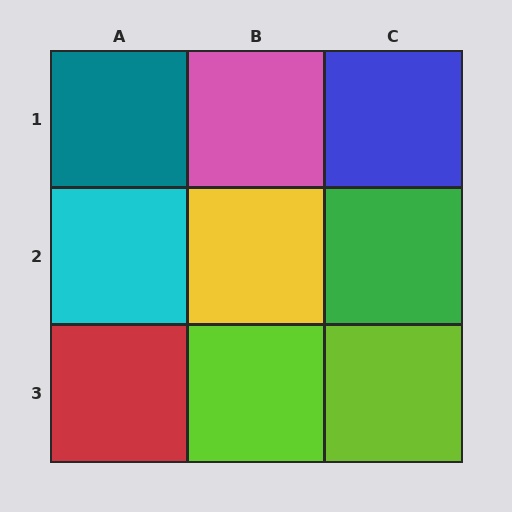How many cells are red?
1 cell is red.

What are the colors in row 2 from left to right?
Cyan, yellow, green.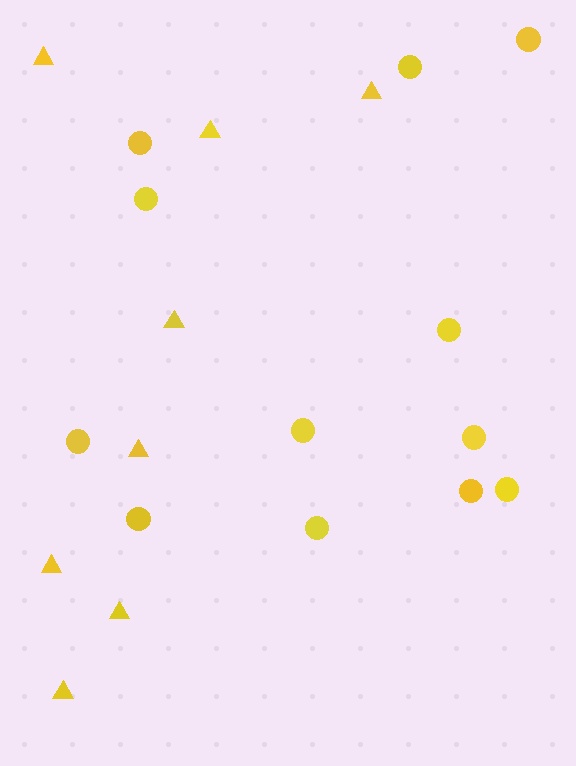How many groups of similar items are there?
There are 2 groups: one group of circles (12) and one group of triangles (8).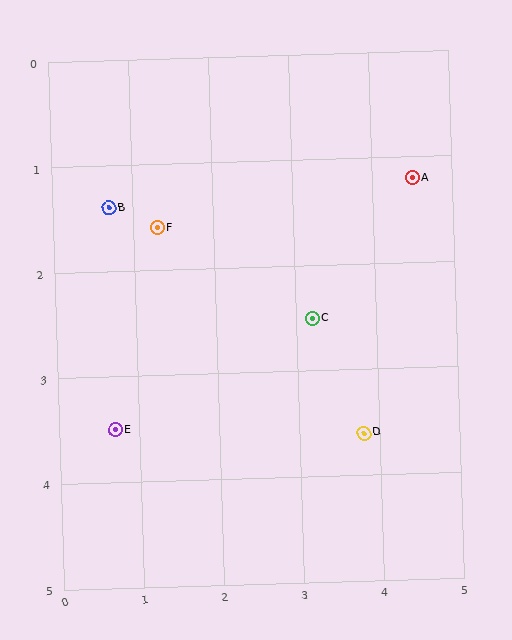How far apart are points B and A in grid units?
Points B and A are about 3.8 grid units apart.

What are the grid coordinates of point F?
Point F is at approximately (1.3, 1.6).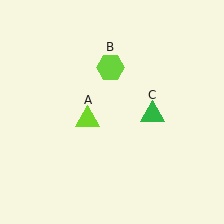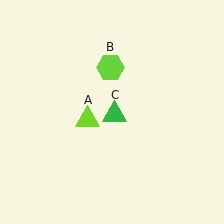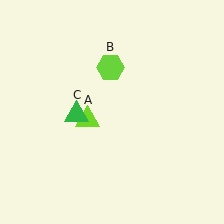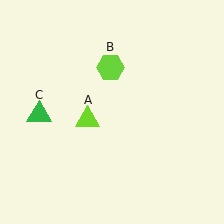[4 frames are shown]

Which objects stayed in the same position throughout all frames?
Lime triangle (object A) and lime hexagon (object B) remained stationary.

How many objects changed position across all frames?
1 object changed position: green triangle (object C).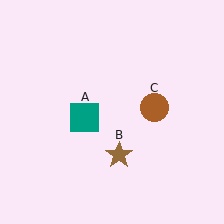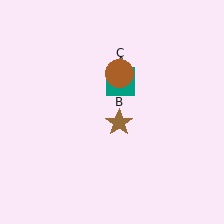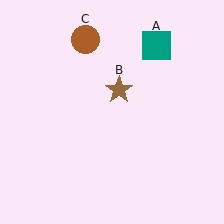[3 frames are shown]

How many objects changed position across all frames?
3 objects changed position: teal square (object A), brown star (object B), brown circle (object C).